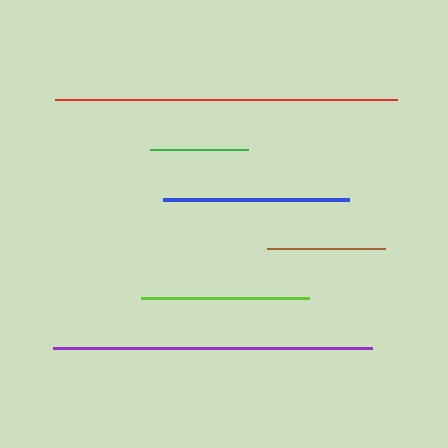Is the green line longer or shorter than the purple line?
The purple line is longer than the green line.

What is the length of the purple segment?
The purple segment is approximately 320 pixels long.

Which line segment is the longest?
The red line is the longest at approximately 342 pixels.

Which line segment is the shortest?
The green line is the shortest at approximately 98 pixels.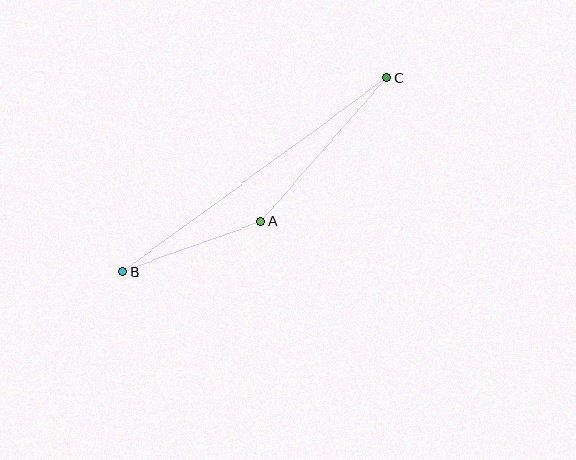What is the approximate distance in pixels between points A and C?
The distance between A and C is approximately 192 pixels.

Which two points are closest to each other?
Points A and B are closest to each other.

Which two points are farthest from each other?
Points B and C are farthest from each other.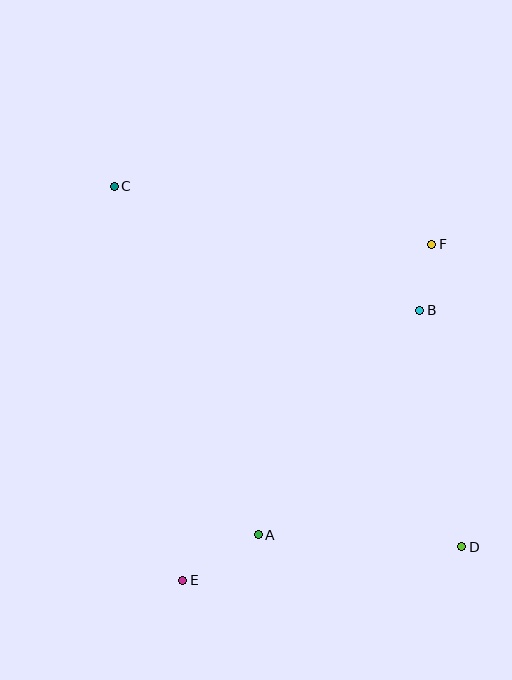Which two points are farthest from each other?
Points C and D are farthest from each other.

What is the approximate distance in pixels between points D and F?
The distance between D and F is approximately 304 pixels.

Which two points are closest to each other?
Points B and F are closest to each other.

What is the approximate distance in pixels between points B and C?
The distance between B and C is approximately 330 pixels.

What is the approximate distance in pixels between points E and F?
The distance between E and F is approximately 418 pixels.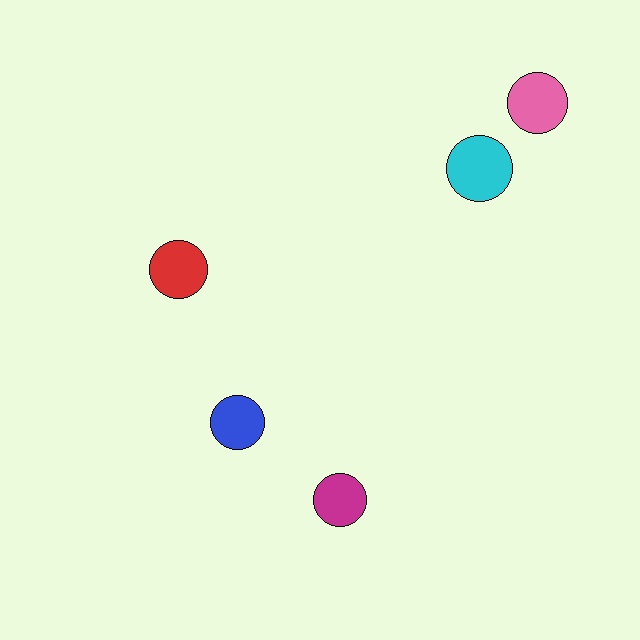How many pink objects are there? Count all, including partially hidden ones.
There is 1 pink object.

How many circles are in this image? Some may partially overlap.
There are 5 circles.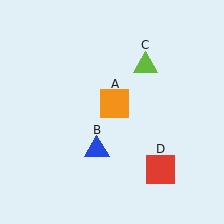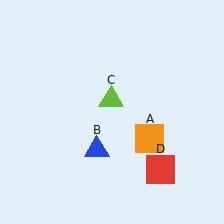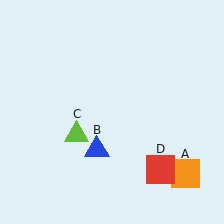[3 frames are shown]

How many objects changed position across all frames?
2 objects changed position: orange square (object A), lime triangle (object C).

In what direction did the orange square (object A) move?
The orange square (object A) moved down and to the right.